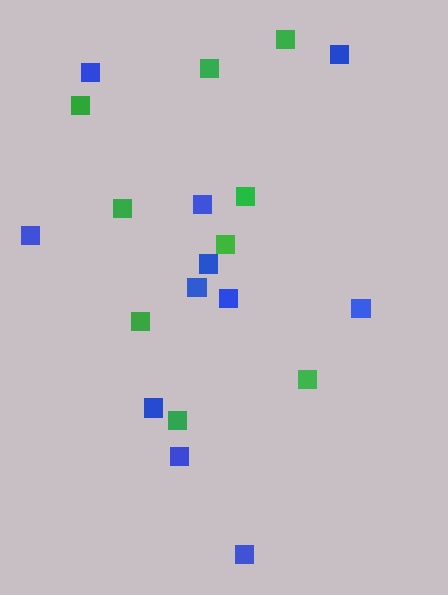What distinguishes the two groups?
There are 2 groups: one group of green squares (9) and one group of blue squares (11).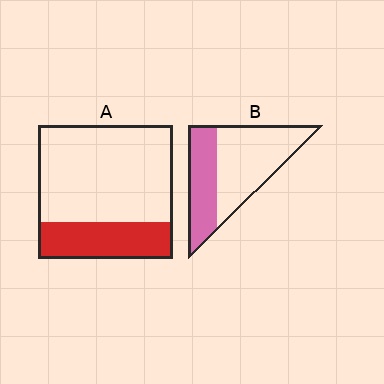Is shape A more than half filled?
No.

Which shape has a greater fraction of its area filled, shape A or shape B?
Shape B.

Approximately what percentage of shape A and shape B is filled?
A is approximately 30% and B is approximately 40%.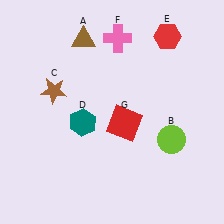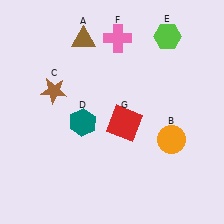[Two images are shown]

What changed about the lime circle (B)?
In Image 1, B is lime. In Image 2, it changed to orange.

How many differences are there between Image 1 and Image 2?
There are 2 differences between the two images.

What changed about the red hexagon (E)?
In Image 1, E is red. In Image 2, it changed to lime.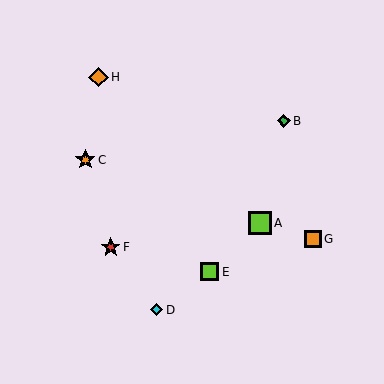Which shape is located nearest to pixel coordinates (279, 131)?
The green diamond (labeled B) at (284, 121) is nearest to that location.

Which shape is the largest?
The lime square (labeled A) is the largest.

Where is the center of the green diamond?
The center of the green diamond is at (284, 121).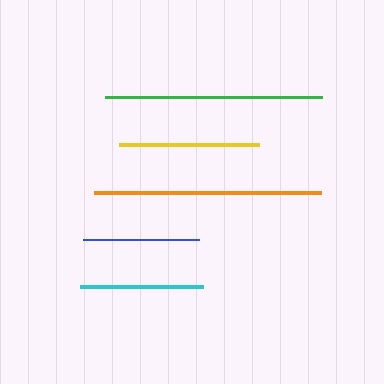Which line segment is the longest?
The orange line is the longest at approximately 226 pixels.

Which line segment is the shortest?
The blue line is the shortest at approximately 116 pixels.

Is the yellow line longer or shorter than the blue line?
The yellow line is longer than the blue line.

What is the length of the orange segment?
The orange segment is approximately 226 pixels long.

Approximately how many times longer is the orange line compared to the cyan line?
The orange line is approximately 1.8 times the length of the cyan line.